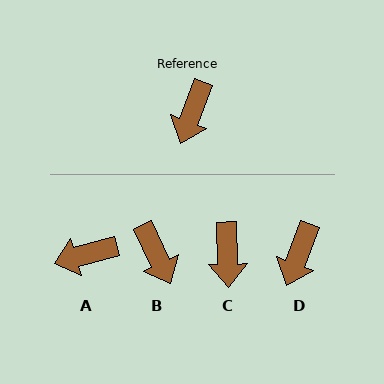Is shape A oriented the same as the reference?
No, it is off by about 54 degrees.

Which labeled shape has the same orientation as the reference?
D.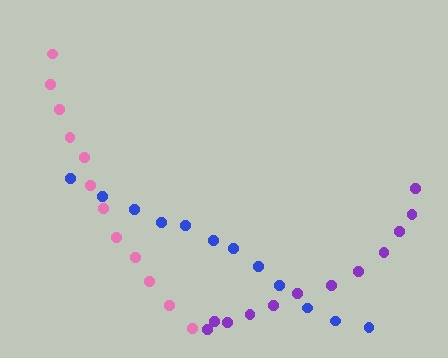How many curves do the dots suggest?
There are 3 distinct paths.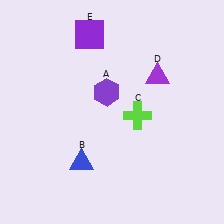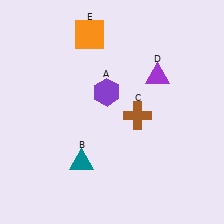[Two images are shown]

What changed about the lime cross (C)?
In Image 1, C is lime. In Image 2, it changed to brown.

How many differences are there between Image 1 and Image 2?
There are 3 differences between the two images.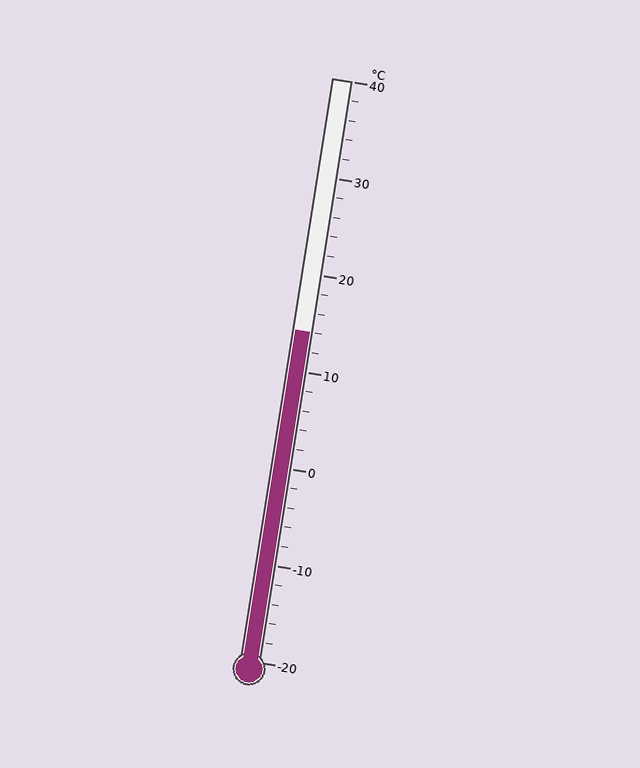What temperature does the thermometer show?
The thermometer shows approximately 14°C.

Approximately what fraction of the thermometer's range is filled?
The thermometer is filled to approximately 55% of its range.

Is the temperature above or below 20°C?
The temperature is below 20°C.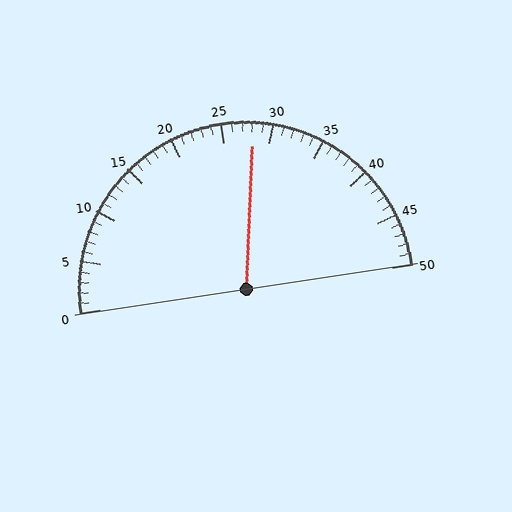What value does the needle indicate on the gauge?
The needle indicates approximately 28.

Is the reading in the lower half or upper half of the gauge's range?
The reading is in the upper half of the range (0 to 50).